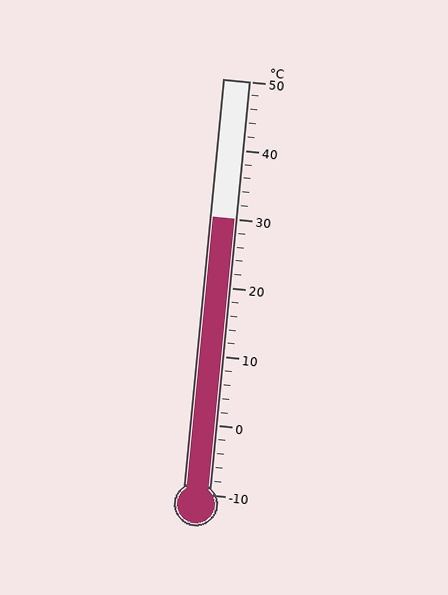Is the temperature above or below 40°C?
The temperature is below 40°C.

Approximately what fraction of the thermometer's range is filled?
The thermometer is filled to approximately 65% of its range.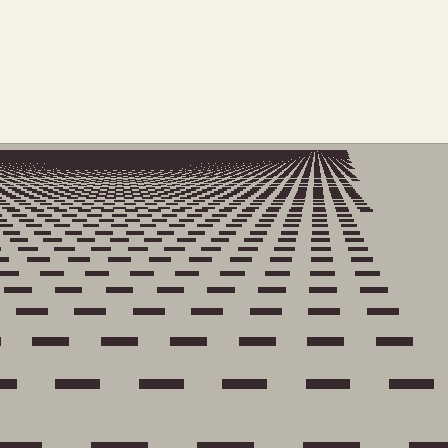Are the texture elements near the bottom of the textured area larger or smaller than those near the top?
Larger. Near the bottom, elements are closer to the viewer and appear at a bigger on-screen size.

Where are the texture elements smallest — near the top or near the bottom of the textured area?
Near the top.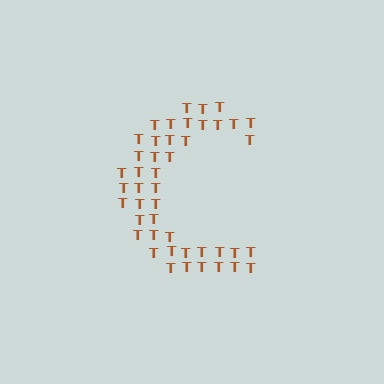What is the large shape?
The large shape is the letter C.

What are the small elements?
The small elements are letter T's.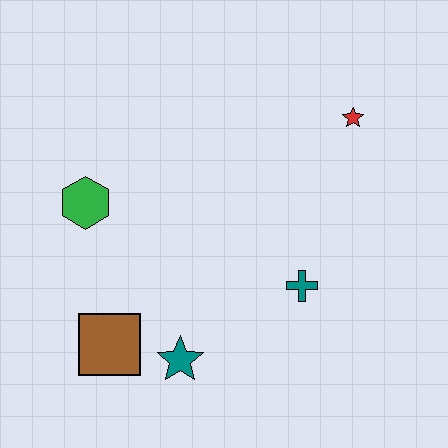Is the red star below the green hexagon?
No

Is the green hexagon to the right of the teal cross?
No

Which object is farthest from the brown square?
The red star is farthest from the brown square.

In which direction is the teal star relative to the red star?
The teal star is below the red star.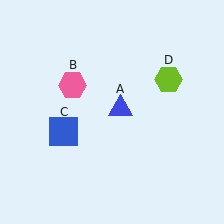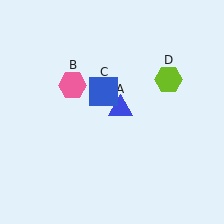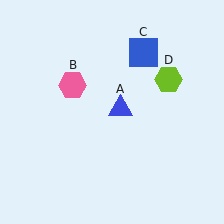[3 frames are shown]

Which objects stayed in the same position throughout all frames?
Blue triangle (object A) and pink hexagon (object B) and lime hexagon (object D) remained stationary.